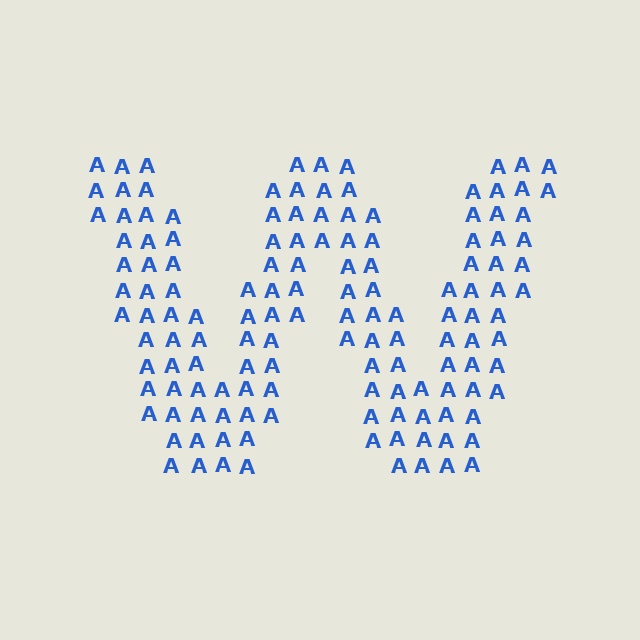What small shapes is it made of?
It is made of small letter A's.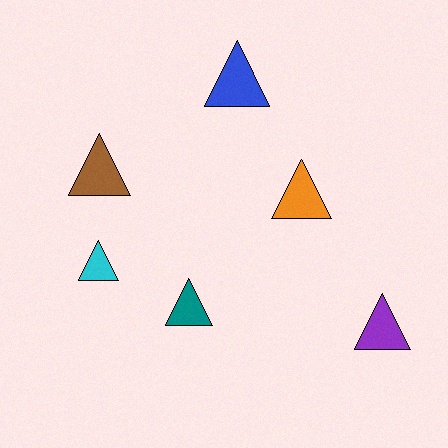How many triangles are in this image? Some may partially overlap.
There are 6 triangles.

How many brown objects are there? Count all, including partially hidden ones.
There is 1 brown object.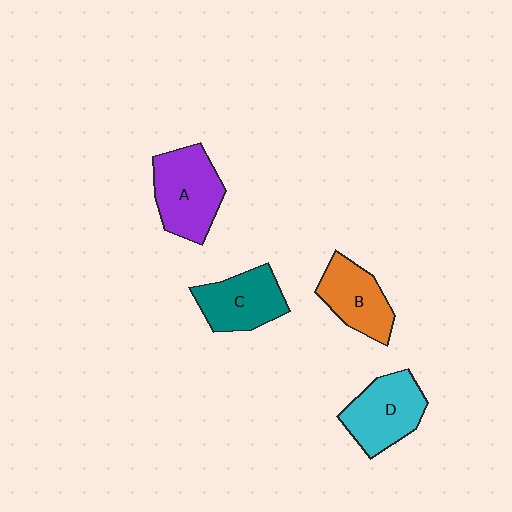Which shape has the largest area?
Shape A (purple).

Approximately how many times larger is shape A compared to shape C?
Approximately 1.2 times.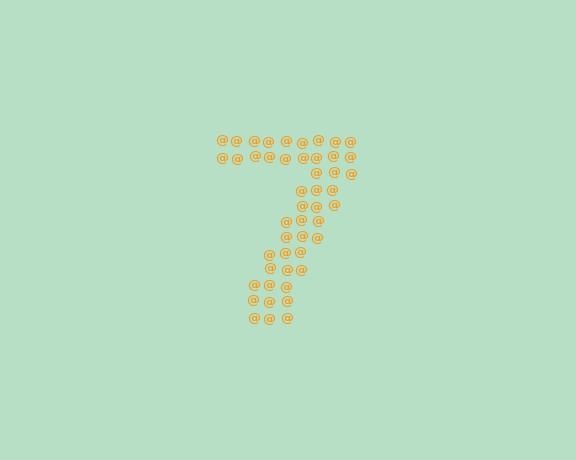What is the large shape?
The large shape is the digit 7.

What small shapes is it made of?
It is made of small at signs.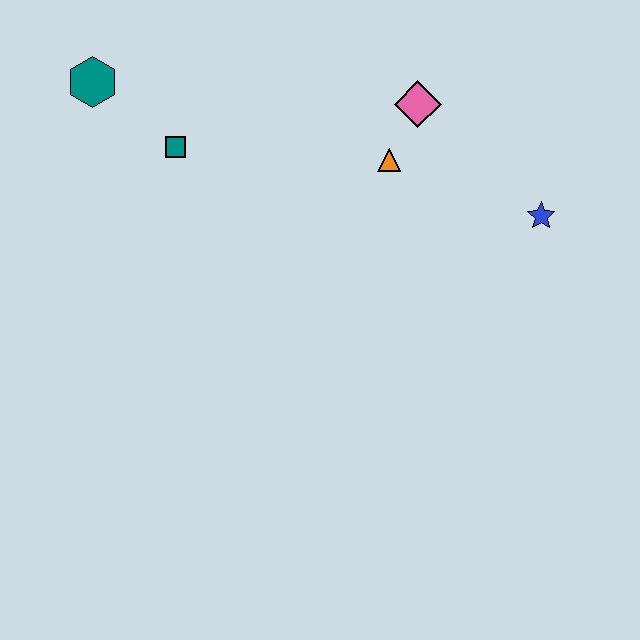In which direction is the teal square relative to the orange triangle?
The teal square is to the left of the orange triangle.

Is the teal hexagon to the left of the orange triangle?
Yes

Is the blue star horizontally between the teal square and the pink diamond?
No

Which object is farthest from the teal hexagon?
The blue star is farthest from the teal hexagon.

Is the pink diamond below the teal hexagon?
Yes